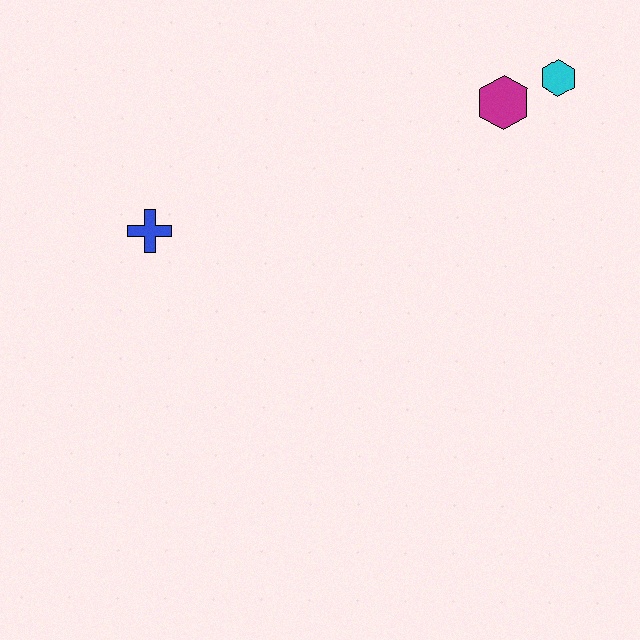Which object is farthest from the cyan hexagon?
The blue cross is farthest from the cyan hexagon.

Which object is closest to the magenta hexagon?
The cyan hexagon is closest to the magenta hexagon.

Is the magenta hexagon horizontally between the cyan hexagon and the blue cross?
Yes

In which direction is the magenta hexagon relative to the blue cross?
The magenta hexagon is to the right of the blue cross.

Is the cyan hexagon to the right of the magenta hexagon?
Yes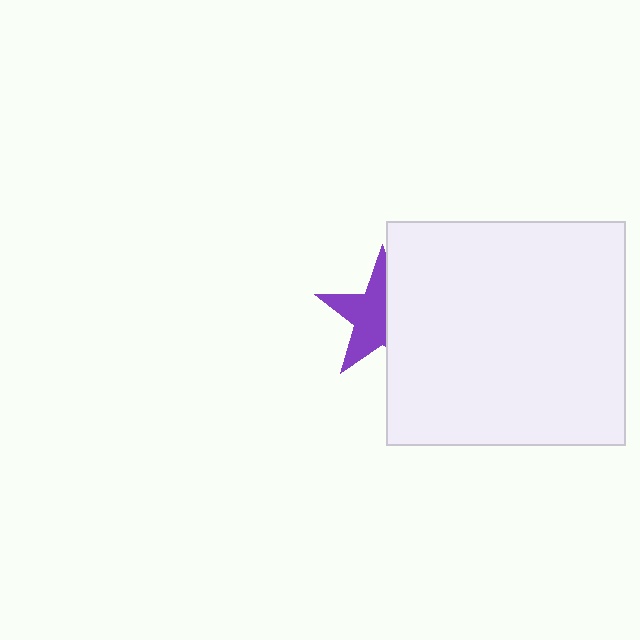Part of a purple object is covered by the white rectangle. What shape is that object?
It is a star.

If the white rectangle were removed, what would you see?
You would see the complete purple star.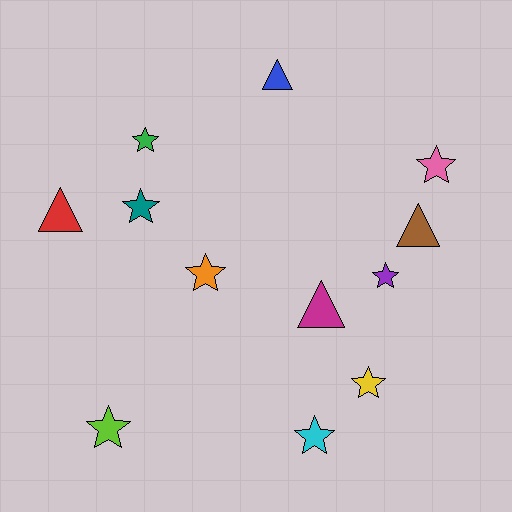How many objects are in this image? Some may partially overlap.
There are 12 objects.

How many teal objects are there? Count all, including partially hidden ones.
There is 1 teal object.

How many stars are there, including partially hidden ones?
There are 8 stars.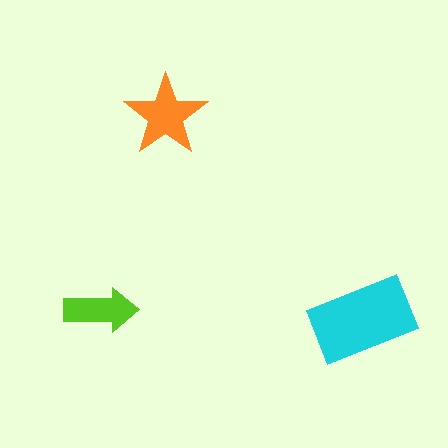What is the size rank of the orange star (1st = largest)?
2nd.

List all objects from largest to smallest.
The cyan rectangle, the orange star, the lime arrow.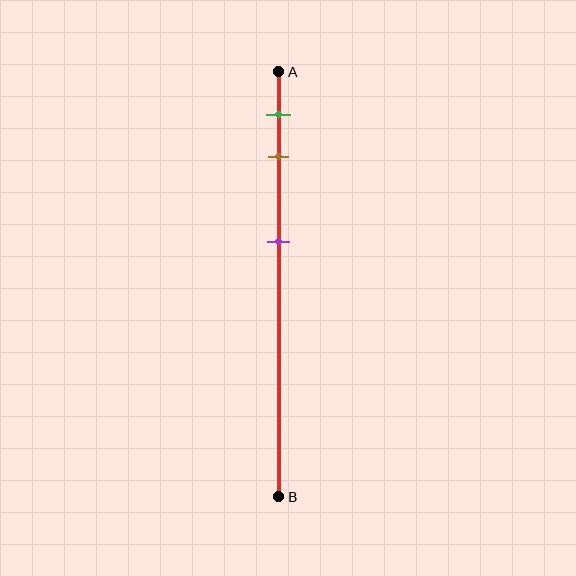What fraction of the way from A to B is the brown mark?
The brown mark is approximately 20% (0.2) of the way from A to B.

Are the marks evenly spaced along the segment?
No, the marks are not evenly spaced.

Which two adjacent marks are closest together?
The green and brown marks are the closest adjacent pair.